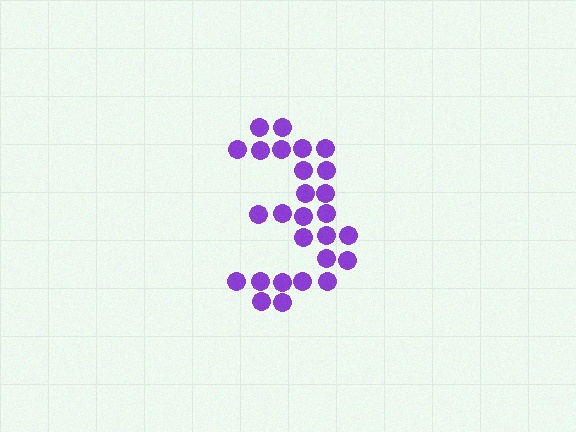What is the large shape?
The large shape is the digit 3.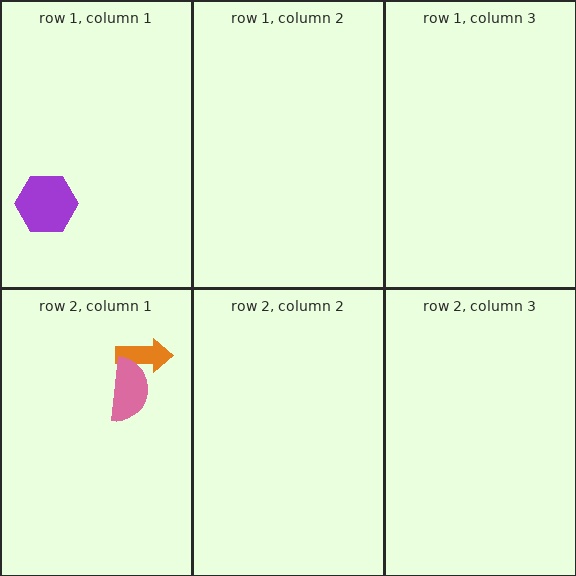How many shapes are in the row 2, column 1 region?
2.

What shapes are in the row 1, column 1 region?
The purple hexagon.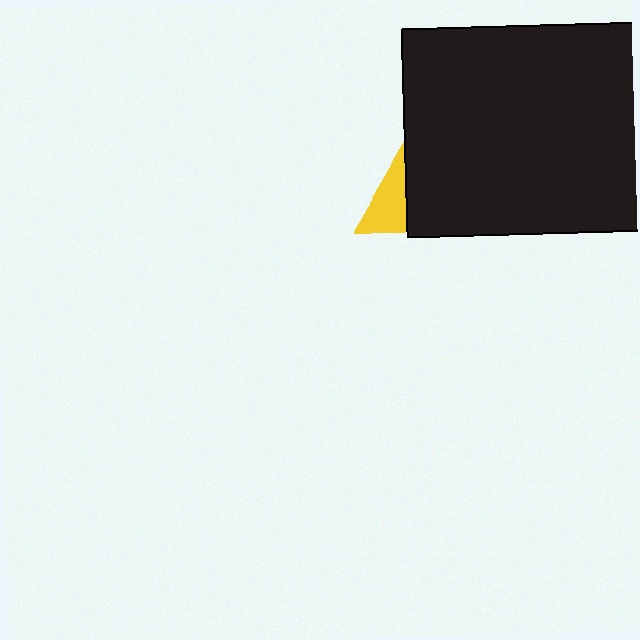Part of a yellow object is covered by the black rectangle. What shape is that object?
It is a triangle.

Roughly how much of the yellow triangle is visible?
A small part of it is visible (roughly 32%).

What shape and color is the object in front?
The object in front is a black rectangle.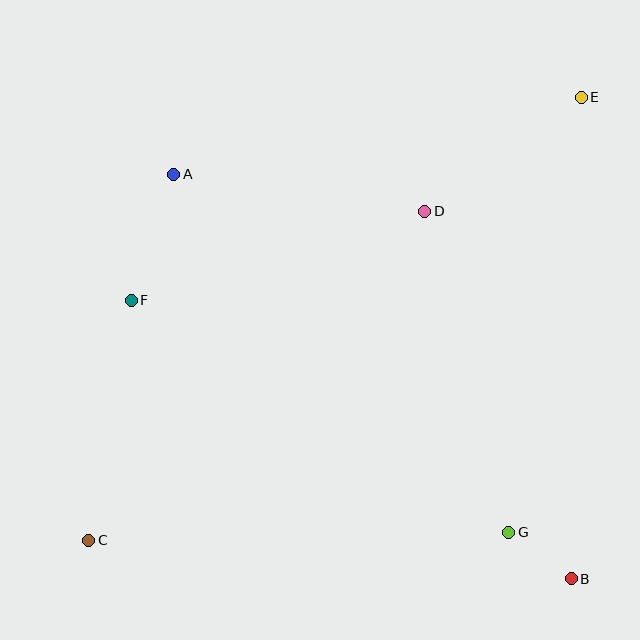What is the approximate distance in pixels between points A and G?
The distance between A and G is approximately 491 pixels.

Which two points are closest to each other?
Points B and G are closest to each other.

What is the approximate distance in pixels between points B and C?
The distance between B and C is approximately 484 pixels.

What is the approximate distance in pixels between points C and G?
The distance between C and G is approximately 420 pixels.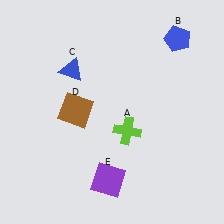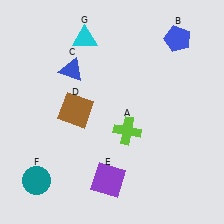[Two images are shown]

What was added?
A teal circle (F), a cyan triangle (G) were added in Image 2.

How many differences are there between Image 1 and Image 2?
There are 2 differences between the two images.